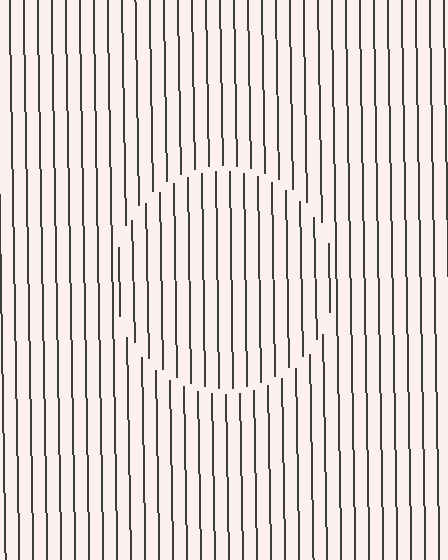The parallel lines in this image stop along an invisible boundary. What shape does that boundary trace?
An illusory circle. The interior of the shape contains the same grating, shifted by half a period — the contour is defined by the phase discontinuity where line-ends from the inner and outer gratings abut.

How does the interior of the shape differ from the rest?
The interior of the shape contains the same grating, shifted by half a period — the contour is defined by the phase discontinuity where line-ends from the inner and outer gratings abut.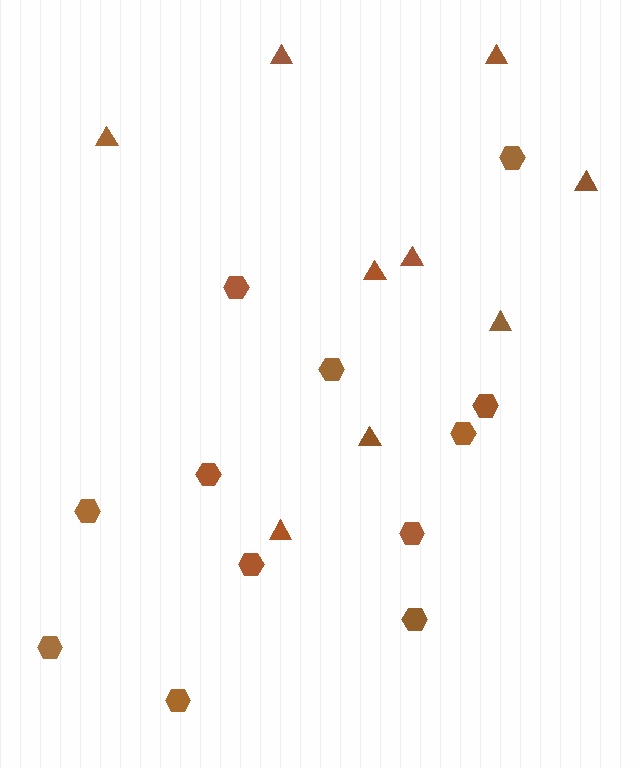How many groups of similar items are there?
There are 2 groups: one group of triangles (9) and one group of hexagons (12).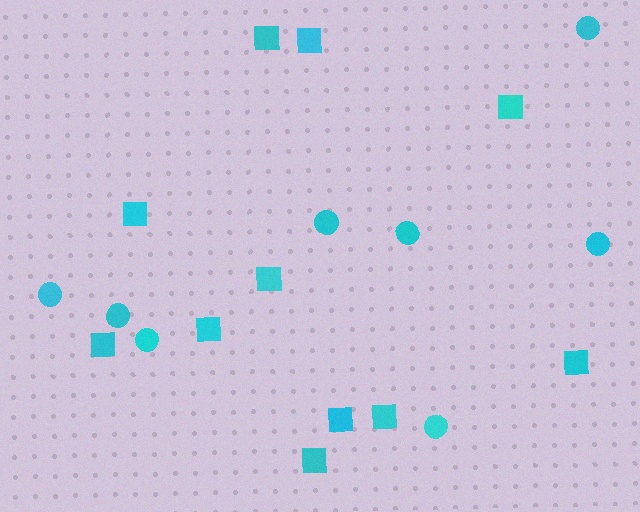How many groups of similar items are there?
There are 2 groups: one group of squares (11) and one group of circles (8).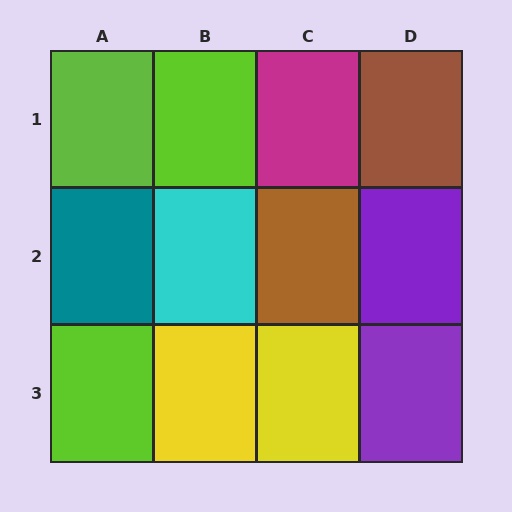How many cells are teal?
1 cell is teal.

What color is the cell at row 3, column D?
Purple.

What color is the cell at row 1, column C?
Magenta.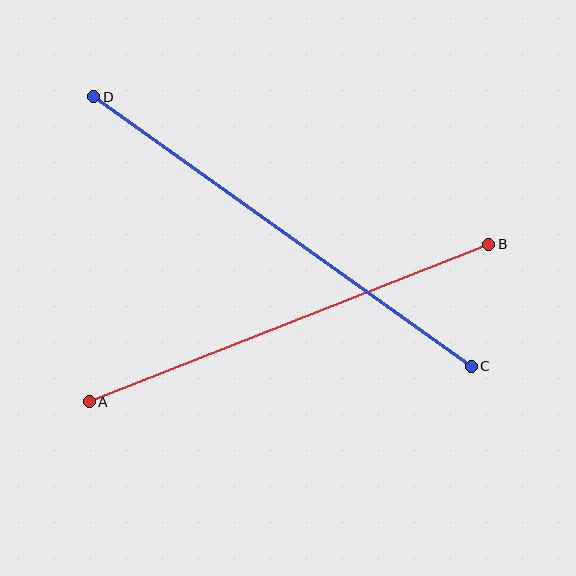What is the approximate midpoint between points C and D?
The midpoint is at approximately (283, 232) pixels.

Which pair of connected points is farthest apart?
Points C and D are farthest apart.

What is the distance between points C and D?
The distance is approximately 464 pixels.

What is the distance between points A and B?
The distance is approximately 429 pixels.